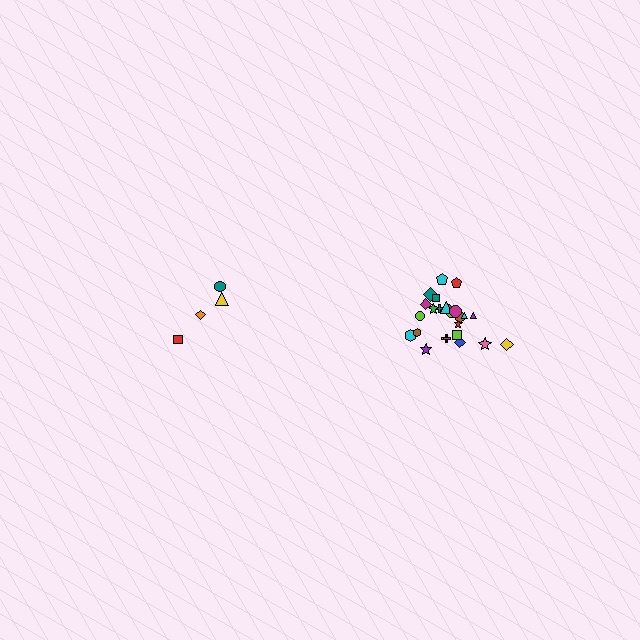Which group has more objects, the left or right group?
The right group.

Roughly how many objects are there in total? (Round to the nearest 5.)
Roughly 30 objects in total.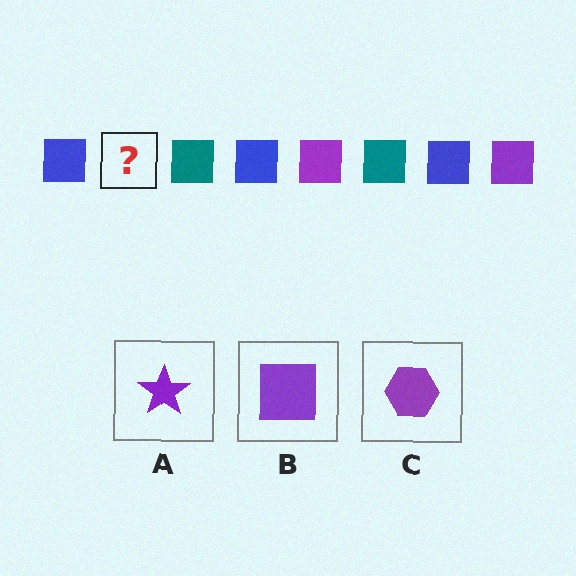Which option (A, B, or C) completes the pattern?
B.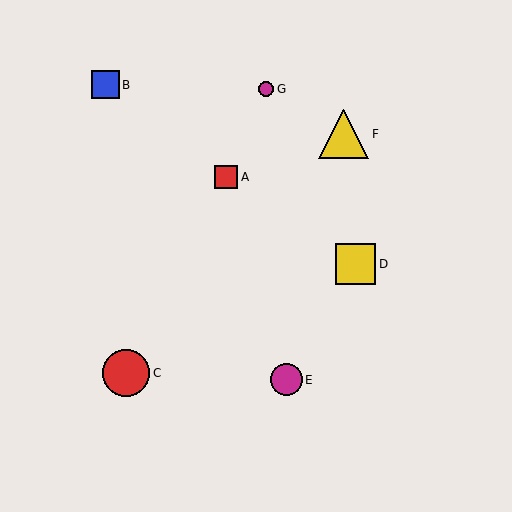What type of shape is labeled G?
Shape G is a magenta circle.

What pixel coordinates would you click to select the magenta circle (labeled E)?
Click at (286, 380) to select the magenta circle E.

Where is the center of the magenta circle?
The center of the magenta circle is at (266, 89).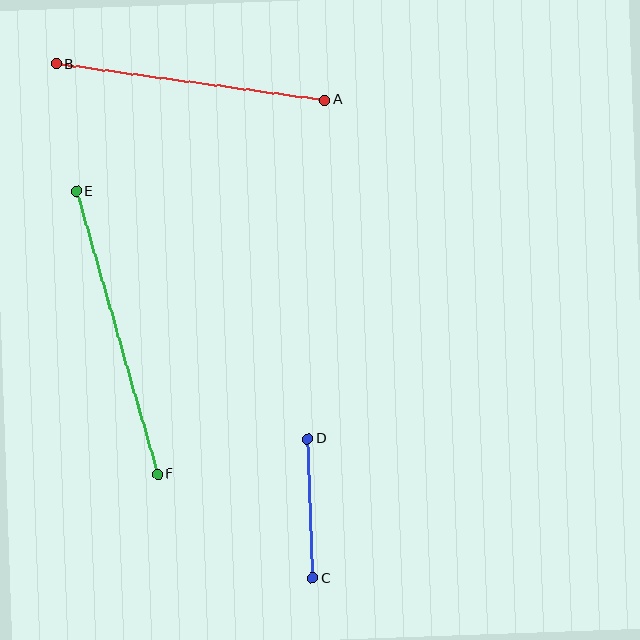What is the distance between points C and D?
The distance is approximately 139 pixels.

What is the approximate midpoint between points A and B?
The midpoint is at approximately (190, 82) pixels.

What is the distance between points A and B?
The distance is approximately 271 pixels.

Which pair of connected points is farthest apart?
Points E and F are farthest apart.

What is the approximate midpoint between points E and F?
The midpoint is at approximately (117, 333) pixels.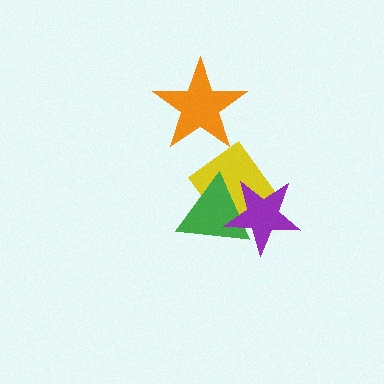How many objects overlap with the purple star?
2 objects overlap with the purple star.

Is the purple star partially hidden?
No, no other shape covers it.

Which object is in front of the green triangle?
The purple star is in front of the green triangle.